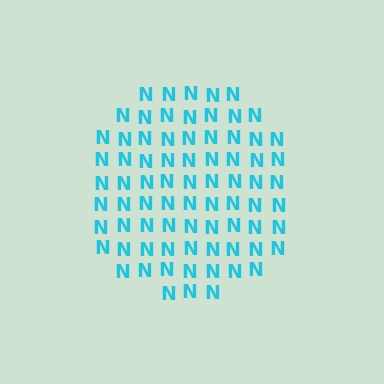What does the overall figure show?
The overall figure shows a circle.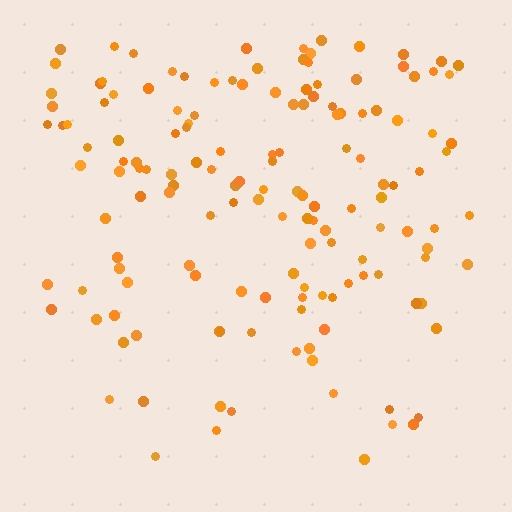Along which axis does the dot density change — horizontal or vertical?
Vertical.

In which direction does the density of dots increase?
From bottom to top, with the top side densest.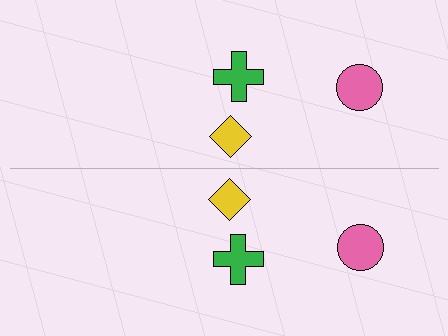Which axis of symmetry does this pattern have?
The pattern has a horizontal axis of symmetry running through the center of the image.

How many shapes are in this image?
There are 6 shapes in this image.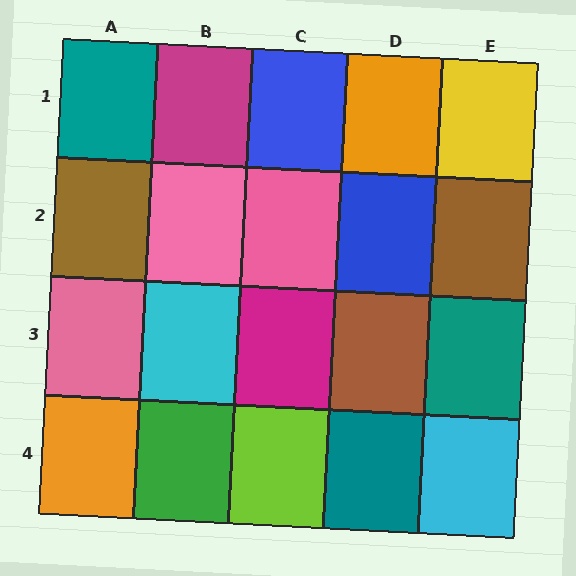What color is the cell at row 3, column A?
Pink.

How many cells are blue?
2 cells are blue.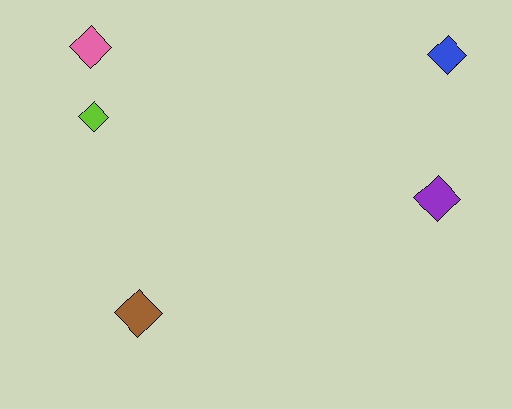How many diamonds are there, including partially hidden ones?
There are 5 diamonds.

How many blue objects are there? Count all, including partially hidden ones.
There is 1 blue object.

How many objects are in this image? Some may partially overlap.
There are 5 objects.